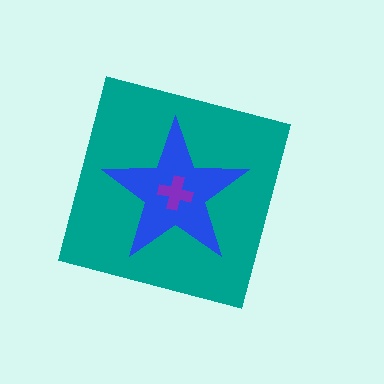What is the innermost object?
The purple cross.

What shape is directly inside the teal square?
The blue star.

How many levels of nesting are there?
3.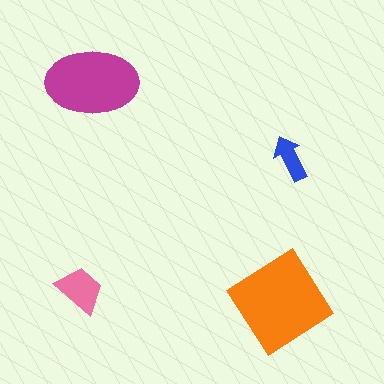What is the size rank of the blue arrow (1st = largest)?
4th.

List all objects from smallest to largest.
The blue arrow, the pink trapezoid, the magenta ellipse, the orange diamond.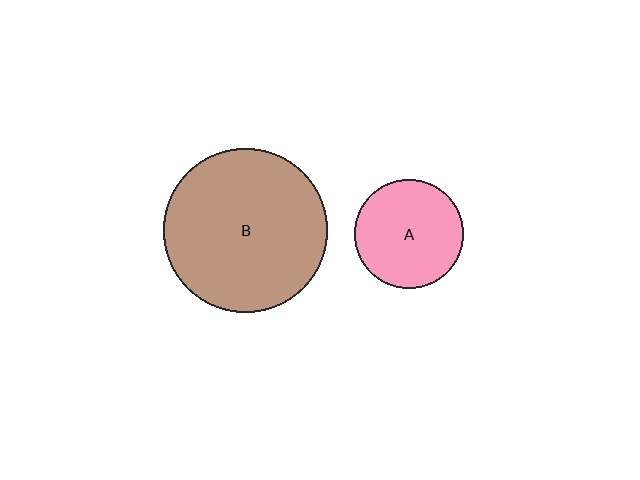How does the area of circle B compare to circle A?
Approximately 2.3 times.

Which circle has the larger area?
Circle B (brown).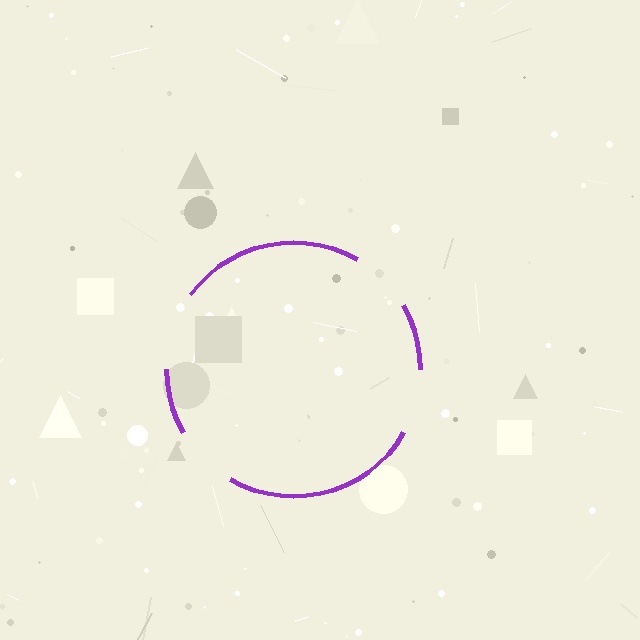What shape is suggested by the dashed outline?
The dashed outline suggests a circle.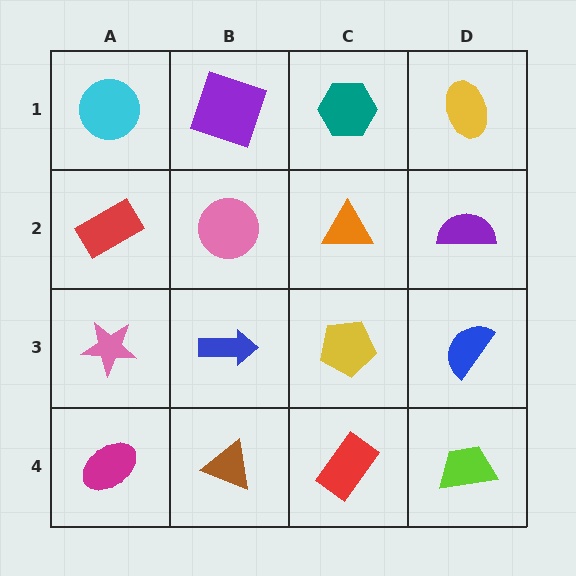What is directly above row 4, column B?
A blue arrow.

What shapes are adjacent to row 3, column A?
A red rectangle (row 2, column A), a magenta ellipse (row 4, column A), a blue arrow (row 3, column B).